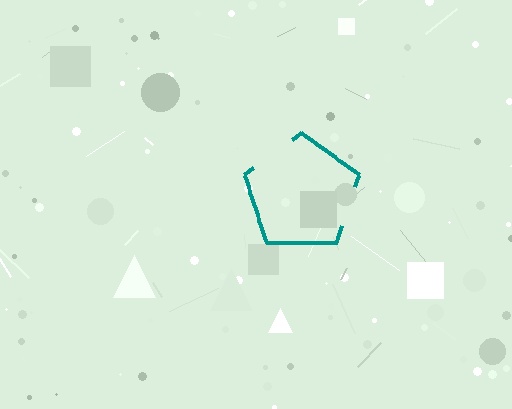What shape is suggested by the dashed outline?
The dashed outline suggests a pentagon.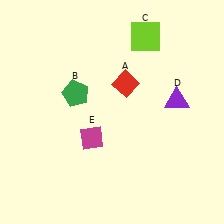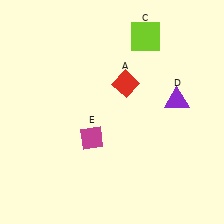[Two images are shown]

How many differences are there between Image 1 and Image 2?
There is 1 difference between the two images.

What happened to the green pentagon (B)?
The green pentagon (B) was removed in Image 2. It was in the top-left area of Image 1.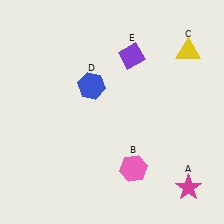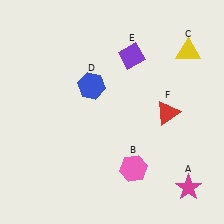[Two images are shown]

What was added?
A red triangle (F) was added in Image 2.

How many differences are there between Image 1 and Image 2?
There is 1 difference between the two images.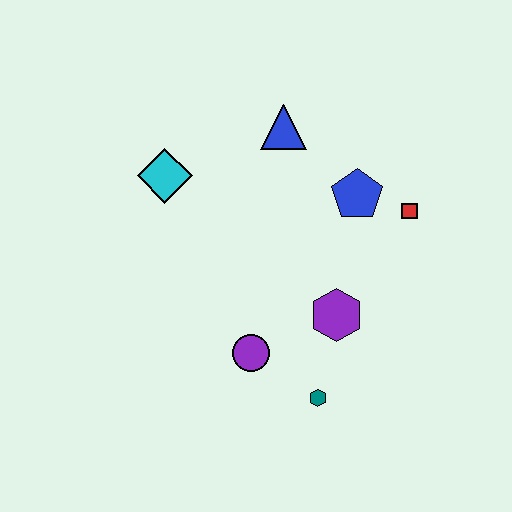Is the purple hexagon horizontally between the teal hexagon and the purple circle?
No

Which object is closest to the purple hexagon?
The teal hexagon is closest to the purple hexagon.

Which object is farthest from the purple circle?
The blue triangle is farthest from the purple circle.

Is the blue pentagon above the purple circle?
Yes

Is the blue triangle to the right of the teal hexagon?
No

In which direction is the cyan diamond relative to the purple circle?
The cyan diamond is above the purple circle.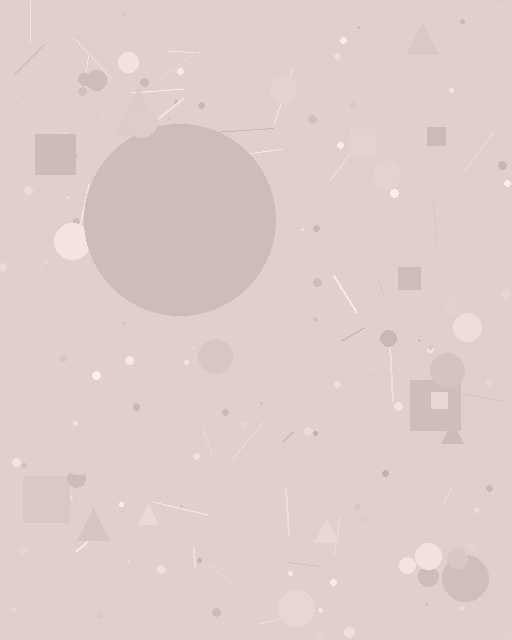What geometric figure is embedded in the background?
A circle is embedded in the background.